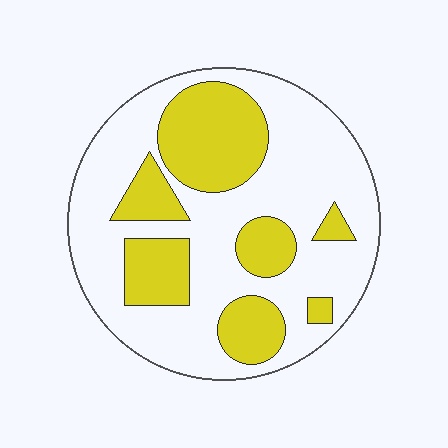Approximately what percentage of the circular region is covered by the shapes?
Approximately 35%.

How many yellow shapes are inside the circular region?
7.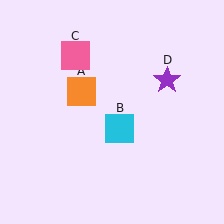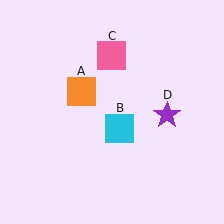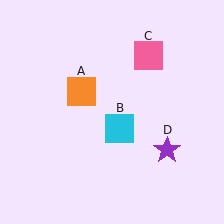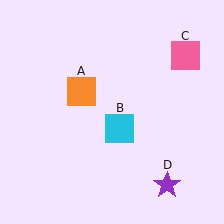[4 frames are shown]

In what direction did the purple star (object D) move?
The purple star (object D) moved down.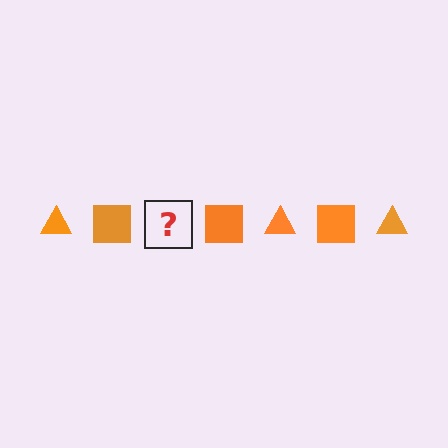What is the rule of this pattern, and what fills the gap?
The rule is that the pattern cycles through triangle, square shapes in orange. The gap should be filled with an orange triangle.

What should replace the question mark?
The question mark should be replaced with an orange triangle.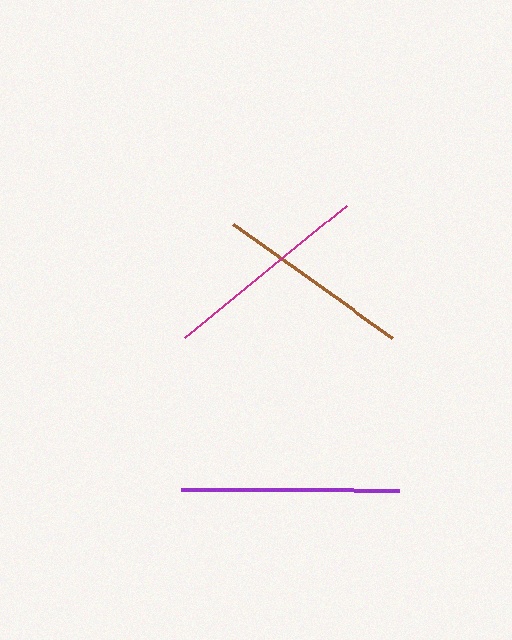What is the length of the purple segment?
The purple segment is approximately 217 pixels long.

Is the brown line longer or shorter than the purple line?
The purple line is longer than the brown line.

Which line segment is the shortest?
The brown line is the shortest at approximately 196 pixels.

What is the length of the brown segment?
The brown segment is approximately 196 pixels long.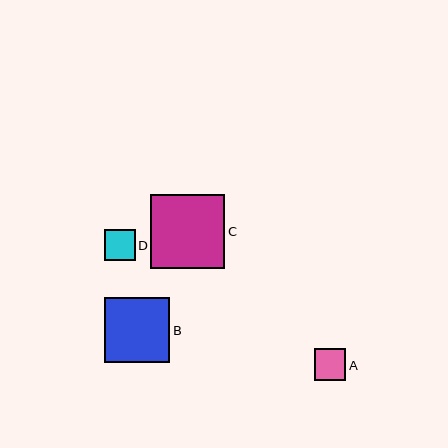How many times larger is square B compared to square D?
Square B is approximately 2.1 times the size of square D.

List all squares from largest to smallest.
From largest to smallest: C, B, A, D.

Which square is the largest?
Square C is the largest with a size of approximately 74 pixels.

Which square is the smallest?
Square D is the smallest with a size of approximately 31 pixels.